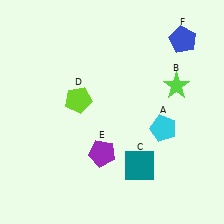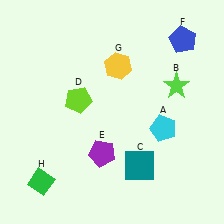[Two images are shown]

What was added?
A yellow hexagon (G), a green diamond (H) were added in Image 2.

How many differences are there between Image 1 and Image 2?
There are 2 differences between the two images.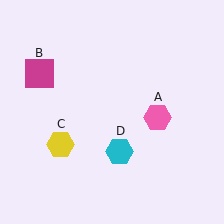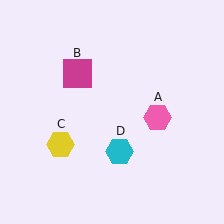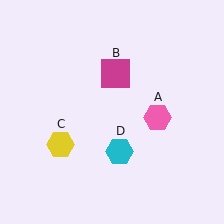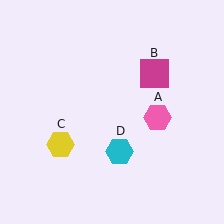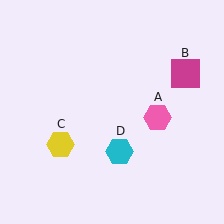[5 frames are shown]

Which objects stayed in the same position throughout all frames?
Pink hexagon (object A) and yellow hexagon (object C) and cyan hexagon (object D) remained stationary.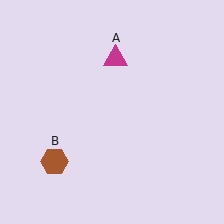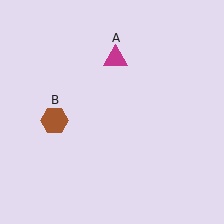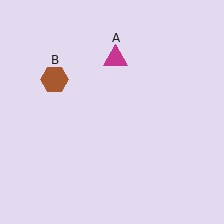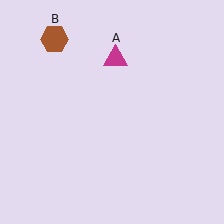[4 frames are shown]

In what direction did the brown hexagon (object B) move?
The brown hexagon (object B) moved up.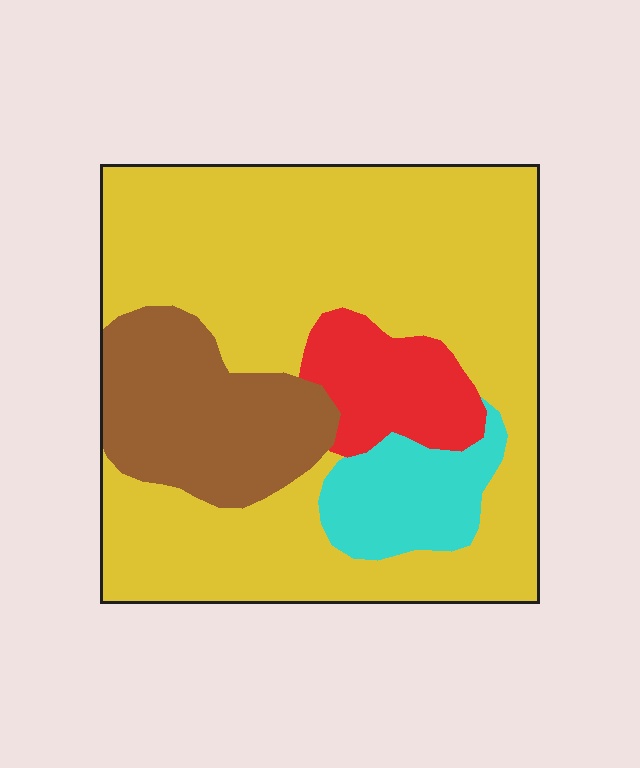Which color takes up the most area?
Yellow, at roughly 65%.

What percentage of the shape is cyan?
Cyan takes up less than a sixth of the shape.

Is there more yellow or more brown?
Yellow.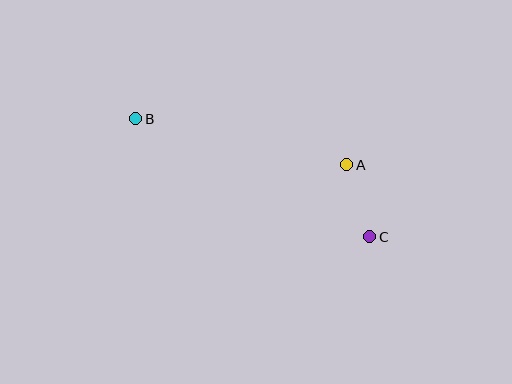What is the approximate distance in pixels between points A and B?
The distance between A and B is approximately 216 pixels.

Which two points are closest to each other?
Points A and C are closest to each other.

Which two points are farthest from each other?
Points B and C are farthest from each other.